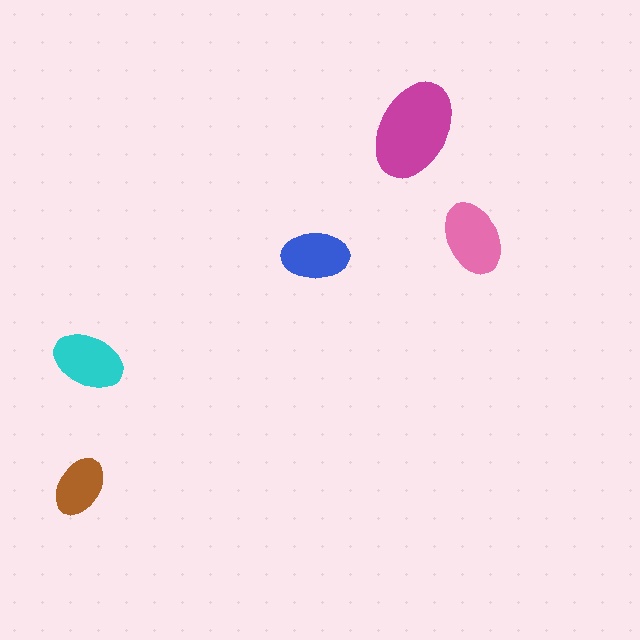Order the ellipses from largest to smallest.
the magenta one, the pink one, the cyan one, the blue one, the brown one.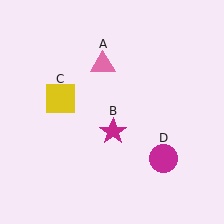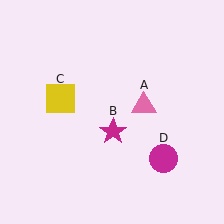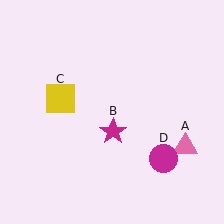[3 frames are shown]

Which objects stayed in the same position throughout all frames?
Magenta star (object B) and yellow square (object C) and magenta circle (object D) remained stationary.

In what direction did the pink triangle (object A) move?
The pink triangle (object A) moved down and to the right.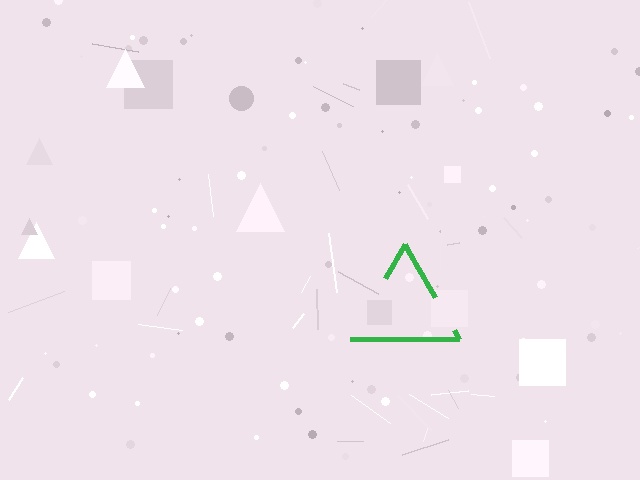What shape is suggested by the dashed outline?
The dashed outline suggests a triangle.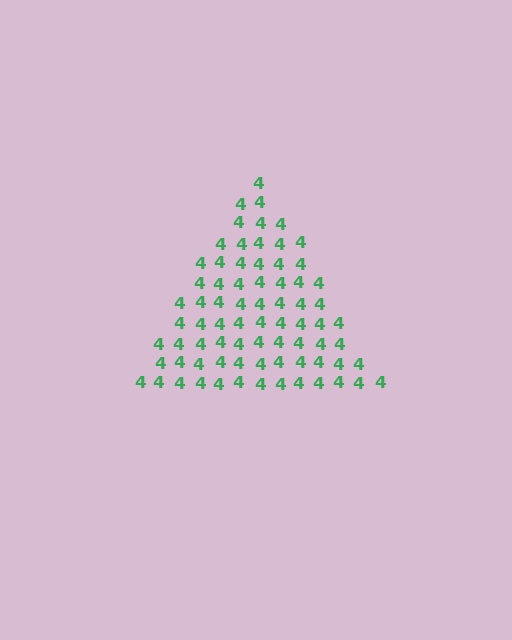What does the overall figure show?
The overall figure shows a triangle.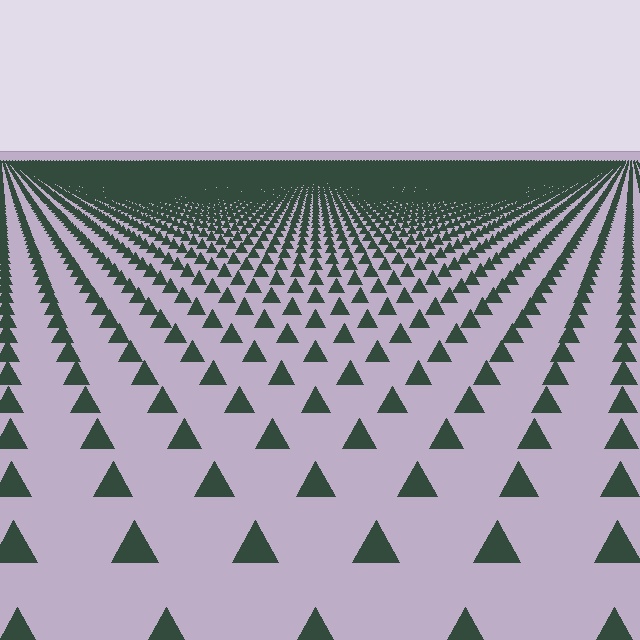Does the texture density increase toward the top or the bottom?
Density increases toward the top.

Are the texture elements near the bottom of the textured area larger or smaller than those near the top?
Larger. Near the bottom, elements are closer to the viewer and appear at a bigger on-screen size.